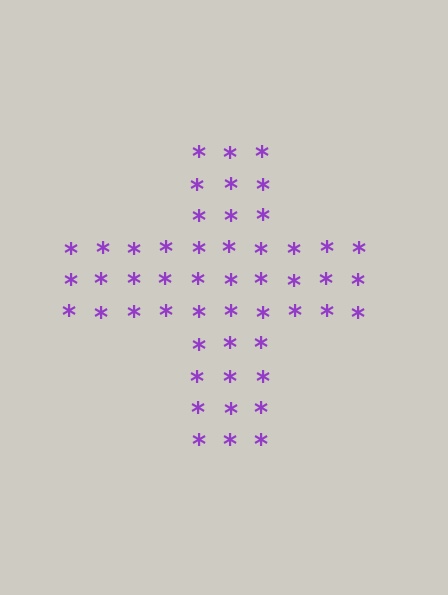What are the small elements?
The small elements are asterisks.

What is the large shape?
The large shape is a cross.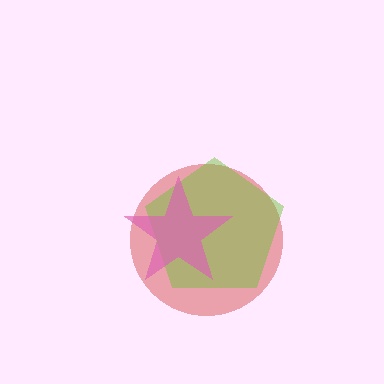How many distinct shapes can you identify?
There are 3 distinct shapes: a red circle, a lime pentagon, a pink star.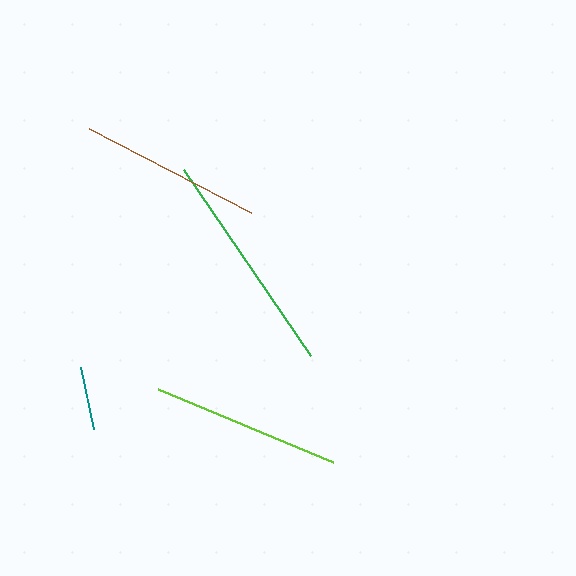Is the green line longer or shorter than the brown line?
The green line is longer than the brown line.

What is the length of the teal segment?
The teal segment is approximately 63 pixels long.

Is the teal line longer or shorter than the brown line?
The brown line is longer than the teal line.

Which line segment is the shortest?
The teal line is the shortest at approximately 63 pixels.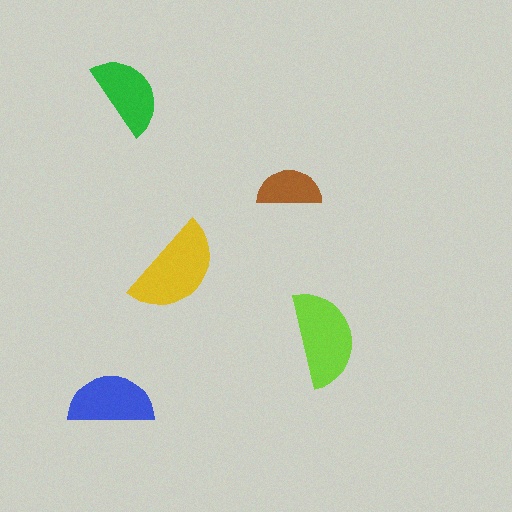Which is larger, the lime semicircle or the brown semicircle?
The lime one.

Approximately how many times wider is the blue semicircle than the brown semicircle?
About 1.5 times wider.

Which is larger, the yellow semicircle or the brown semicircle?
The yellow one.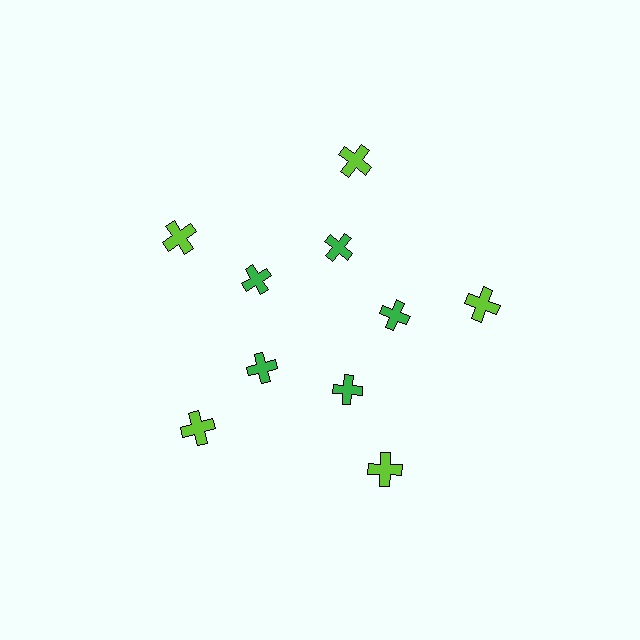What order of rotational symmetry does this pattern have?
This pattern has 5-fold rotational symmetry.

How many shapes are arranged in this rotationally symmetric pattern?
There are 10 shapes, arranged in 5 groups of 2.